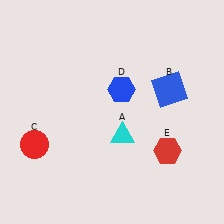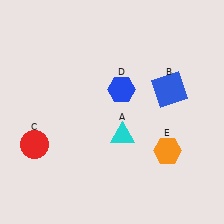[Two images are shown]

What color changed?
The hexagon (E) changed from red in Image 1 to orange in Image 2.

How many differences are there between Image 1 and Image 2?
There is 1 difference between the two images.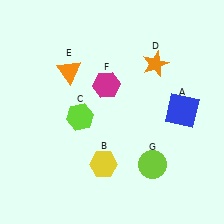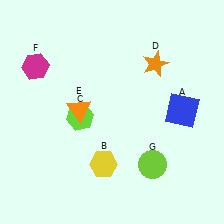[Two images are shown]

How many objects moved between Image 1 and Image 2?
2 objects moved between the two images.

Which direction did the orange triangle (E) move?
The orange triangle (E) moved down.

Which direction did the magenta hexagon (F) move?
The magenta hexagon (F) moved left.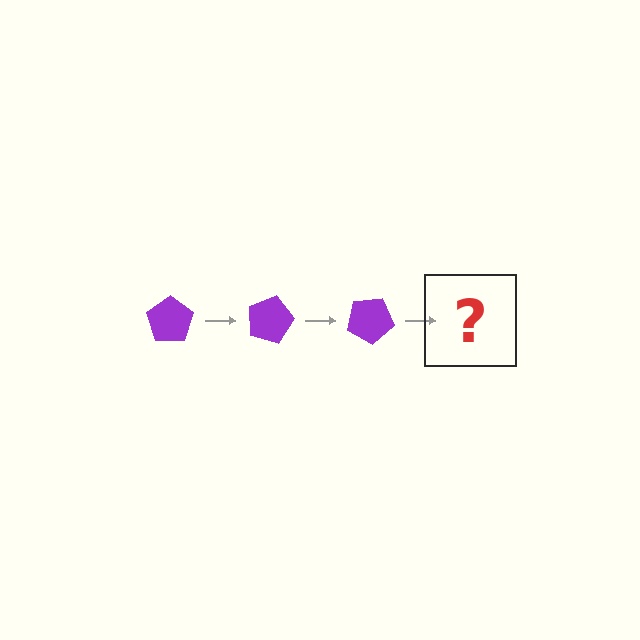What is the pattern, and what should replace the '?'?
The pattern is that the pentagon rotates 15 degrees each step. The '?' should be a purple pentagon rotated 45 degrees.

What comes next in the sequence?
The next element should be a purple pentagon rotated 45 degrees.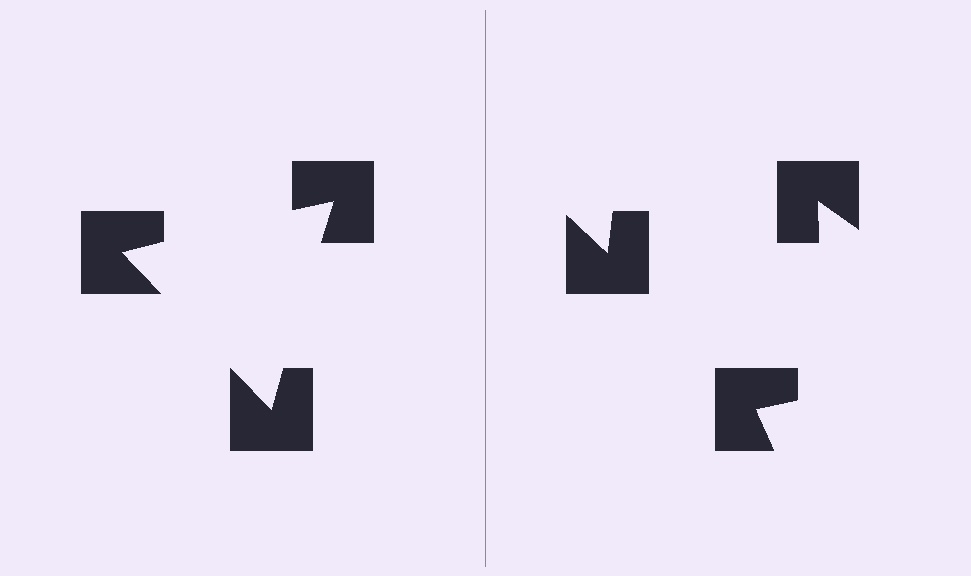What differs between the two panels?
The notched squares are positioned identically on both sides; only the wedge orientations differ. On the left they align to a triangle; on the right they are misaligned.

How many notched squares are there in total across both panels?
6 — 3 on each side.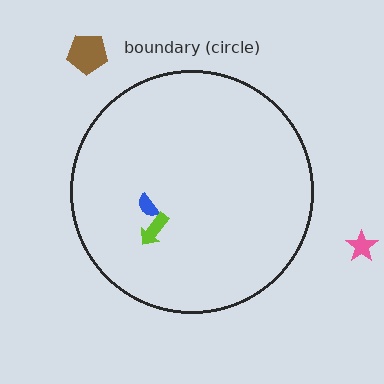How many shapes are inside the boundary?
2 inside, 2 outside.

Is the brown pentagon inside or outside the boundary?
Outside.